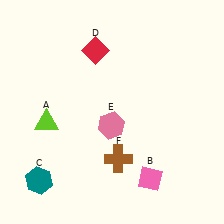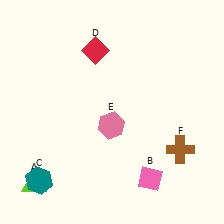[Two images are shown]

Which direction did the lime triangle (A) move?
The lime triangle (A) moved down.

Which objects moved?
The objects that moved are: the lime triangle (A), the brown cross (F).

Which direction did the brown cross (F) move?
The brown cross (F) moved right.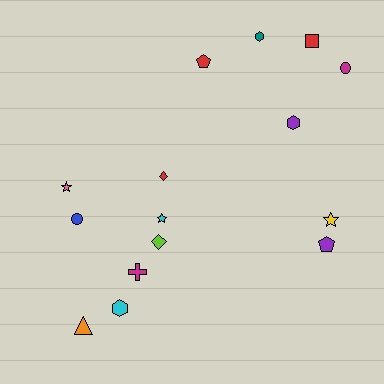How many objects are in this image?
There are 15 objects.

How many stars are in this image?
There are 3 stars.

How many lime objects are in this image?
There is 1 lime object.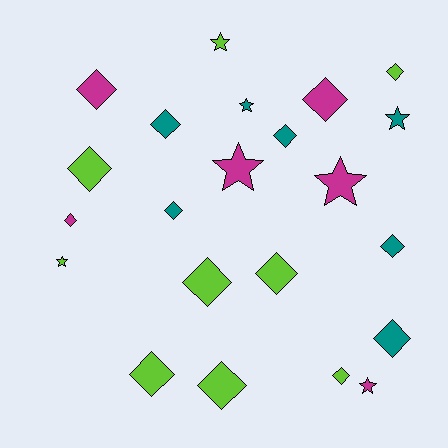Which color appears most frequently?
Lime, with 9 objects.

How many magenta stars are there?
There are 3 magenta stars.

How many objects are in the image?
There are 22 objects.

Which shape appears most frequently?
Diamond, with 15 objects.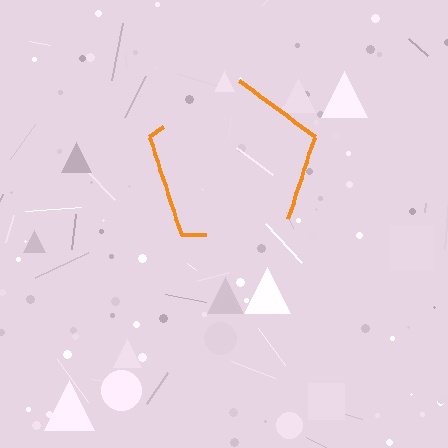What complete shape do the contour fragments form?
The contour fragments form a pentagon.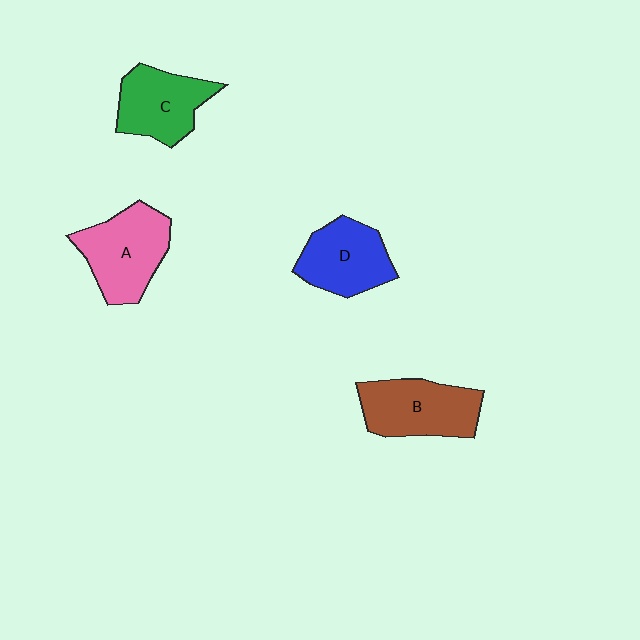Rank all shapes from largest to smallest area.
From largest to smallest: A (pink), B (brown), D (blue), C (green).